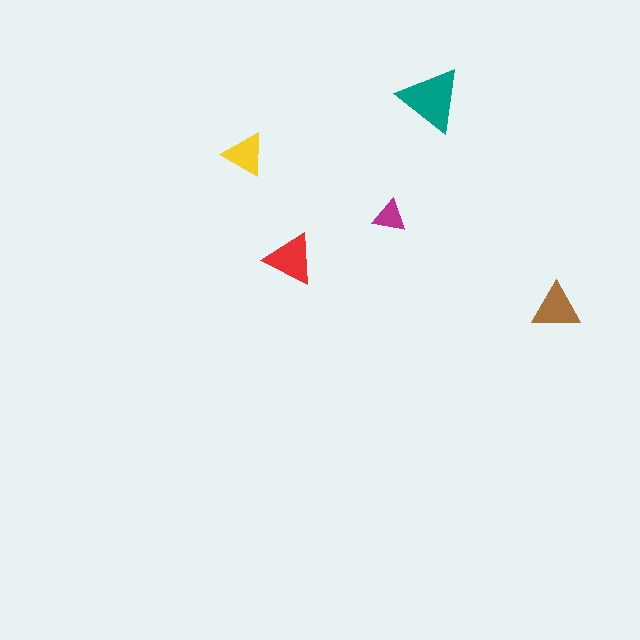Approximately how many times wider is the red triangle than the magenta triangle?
About 1.5 times wider.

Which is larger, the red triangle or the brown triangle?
The red one.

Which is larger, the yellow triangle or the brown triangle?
The brown one.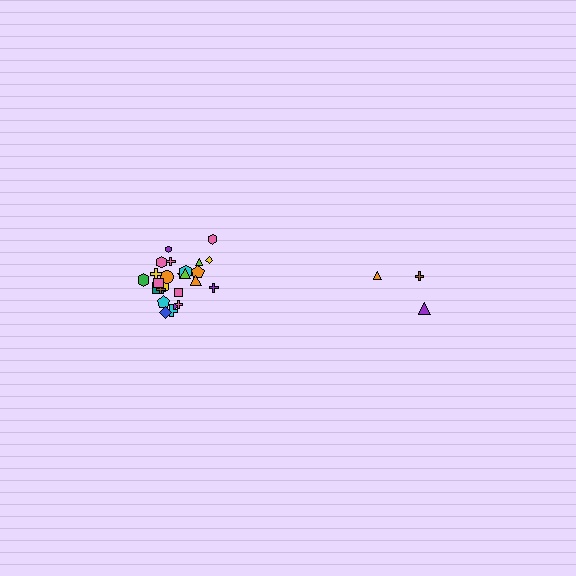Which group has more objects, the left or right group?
The left group.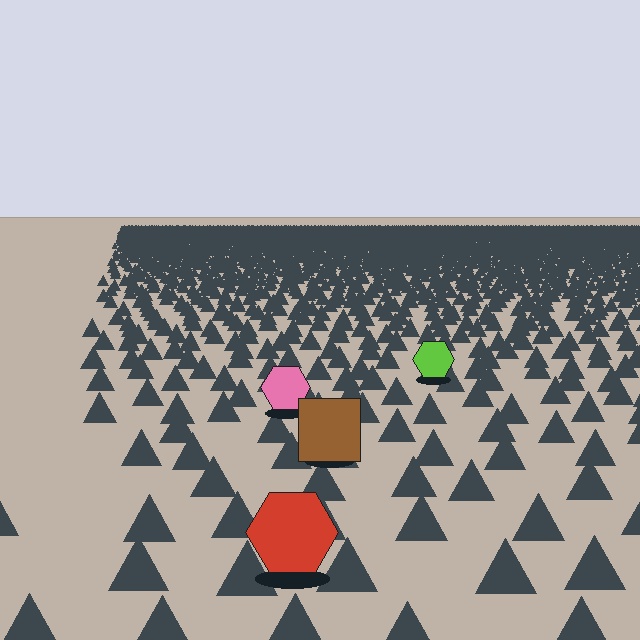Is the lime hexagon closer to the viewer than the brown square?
No. The brown square is closer — you can tell from the texture gradient: the ground texture is coarser near it.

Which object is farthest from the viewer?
The lime hexagon is farthest from the viewer. It appears smaller and the ground texture around it is denser.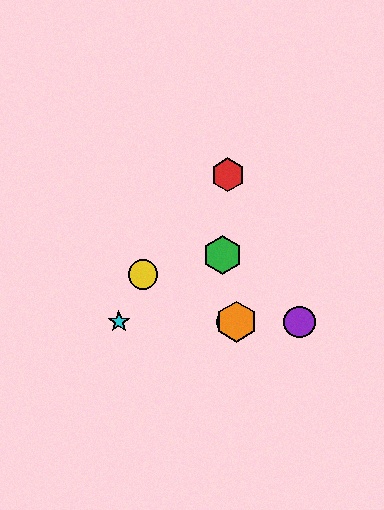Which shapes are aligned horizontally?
The blue circle, the purple circle, the orange hexagon, the cyan star are aligned horizontally.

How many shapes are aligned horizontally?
4 shapes (the blue circle, the purple circle, the orange hexagon, the cyan star) are aligned horizontally.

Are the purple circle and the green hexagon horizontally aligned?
No, the purple circle is at y≈322 and the green hexagon is at y≈255.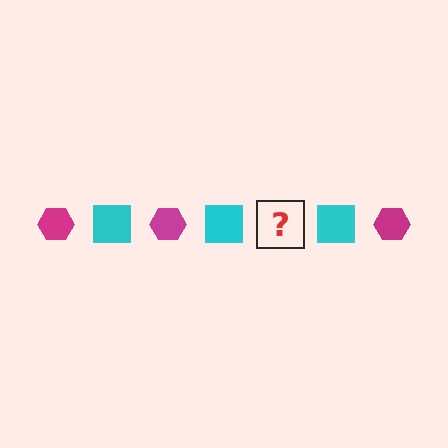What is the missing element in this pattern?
The missing element is a magenta hexagon.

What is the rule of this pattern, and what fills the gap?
The rule is that the pattern alternates between magenta hexagon and cyan square. The gap should be filled with a magenta hexagon.